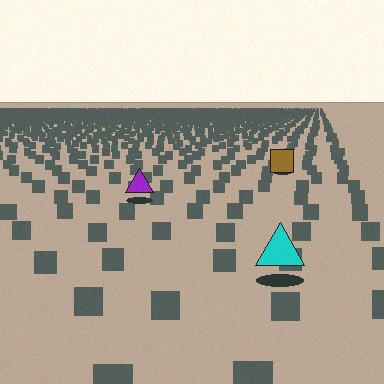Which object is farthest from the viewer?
The brown square is farthest from the viewer. It appears smaller and the ground texture around it is denser.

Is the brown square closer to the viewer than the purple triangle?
No. The purple triangle is closer — you can tell from the texture gradient: the ground texture is coarser near it.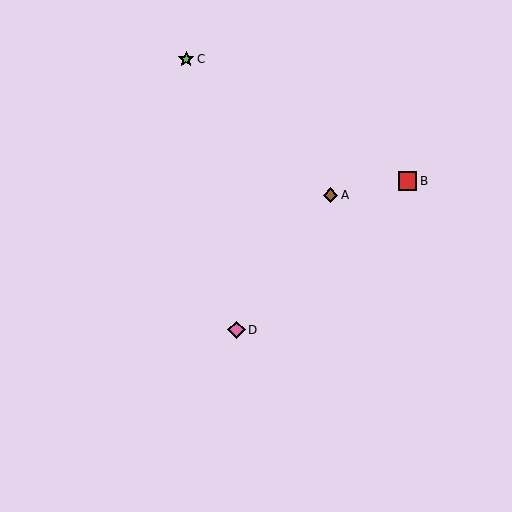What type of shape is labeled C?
Shape C is a lime star.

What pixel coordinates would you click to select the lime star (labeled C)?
Click at (186, 59) to select the lime star C.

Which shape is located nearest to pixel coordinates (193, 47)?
The lime star (labeled C) at (186, 59) is nearest to that location.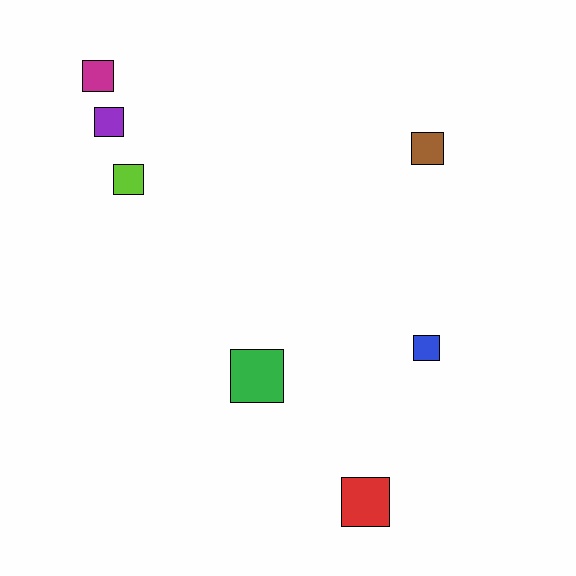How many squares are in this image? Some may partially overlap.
There are 7 squares.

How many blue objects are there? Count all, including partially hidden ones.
There is 1 blue object.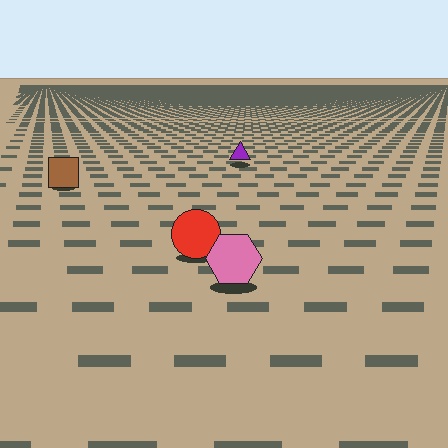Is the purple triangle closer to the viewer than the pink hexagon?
No. The pink hexagon is closer — you can tell from the texture gradient: the ground texture is coarser near it.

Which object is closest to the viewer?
The pink hexagon is closest. The texture marks near it are larger and more spread out.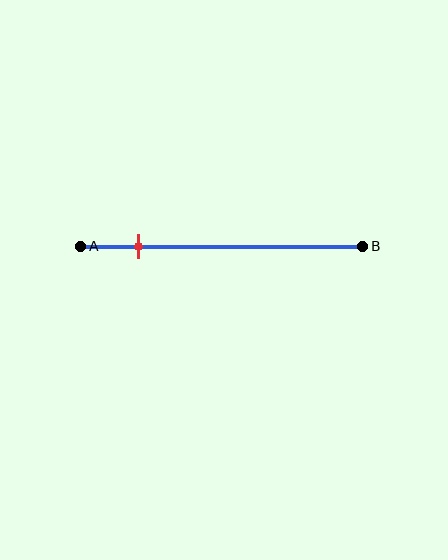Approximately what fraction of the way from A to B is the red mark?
The red mark is approximately 20% of the way from A to B.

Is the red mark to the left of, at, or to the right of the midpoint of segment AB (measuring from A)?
The red mark is to the left of the midpoint of segment AB.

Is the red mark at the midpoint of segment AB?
No, the mark is at about 20% from A, not at the 50% midpoint.